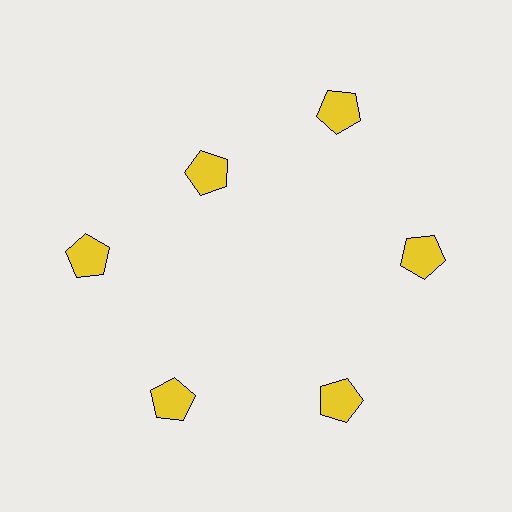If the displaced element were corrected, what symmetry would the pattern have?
It would have 6-fold rotational symmetry — the pattern would map onto itself every 60 degrees.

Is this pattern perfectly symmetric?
No. The 6 yellow pentagons are arranged in a ring, but one element near the 11 o'clock position is pulled inward toward the center, breaking the 6-fold rotational symmetry.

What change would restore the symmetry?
The symmetry would be restored by moving it outward, back onto the ring so that all 6 pentagons sit at equal angles and equal distance from the center.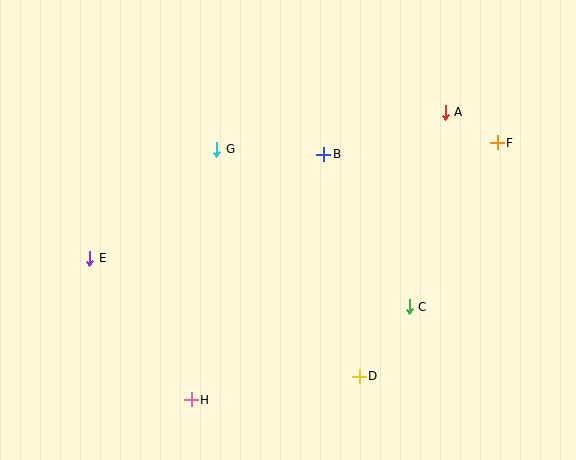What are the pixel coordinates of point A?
Point A is at (445, 112).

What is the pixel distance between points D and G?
The distance between D and G is 268 pixels.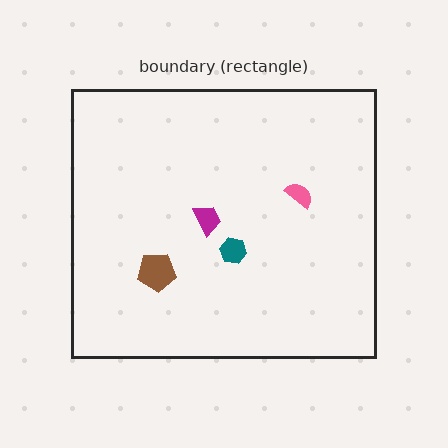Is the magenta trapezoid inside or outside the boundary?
Inside.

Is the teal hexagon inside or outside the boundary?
Inside.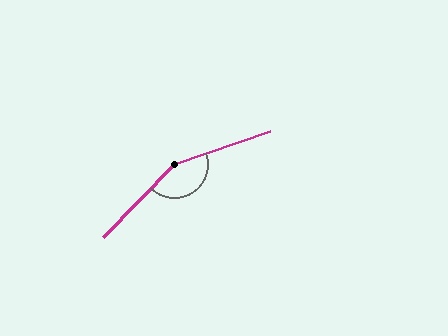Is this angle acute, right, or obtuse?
It is obtuse.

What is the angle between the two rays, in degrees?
Approximately 153 degrees.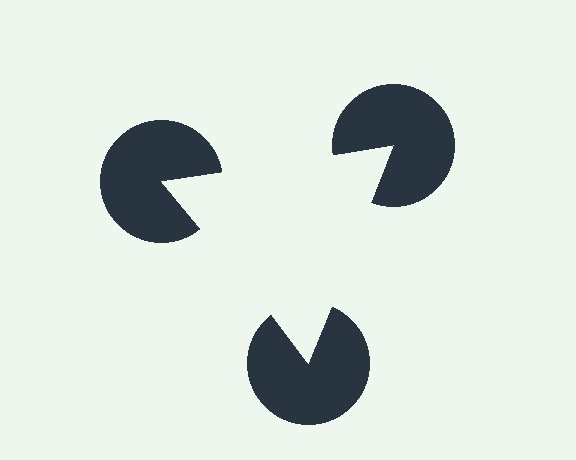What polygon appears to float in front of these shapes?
An illusory triangle — its edges are inferred from the aligned wedge cuts in the pac-man discs, not physically drawn.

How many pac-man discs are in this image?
There are 3 — one at each vertex of the illusory triangle.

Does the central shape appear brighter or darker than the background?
It typically appears slightly brighter than the background, even though no actual brightness change is drawn.